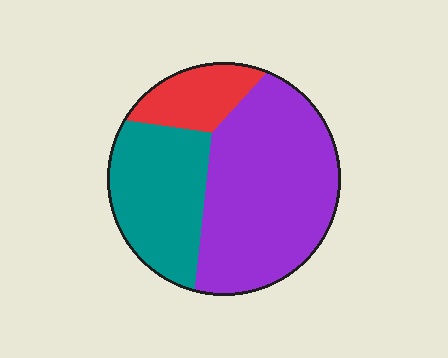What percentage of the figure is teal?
Teal takes up between a quarter and a half of the figure.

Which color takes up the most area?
Purple, at roughly 55%.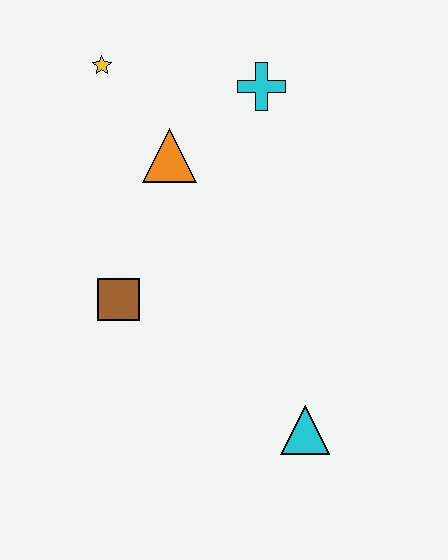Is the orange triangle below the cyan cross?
Yes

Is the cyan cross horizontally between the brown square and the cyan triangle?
Yes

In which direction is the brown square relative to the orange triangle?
The brown square is below the orange triangle.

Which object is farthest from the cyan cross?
The cyan triangle is farthest from the cyan cross.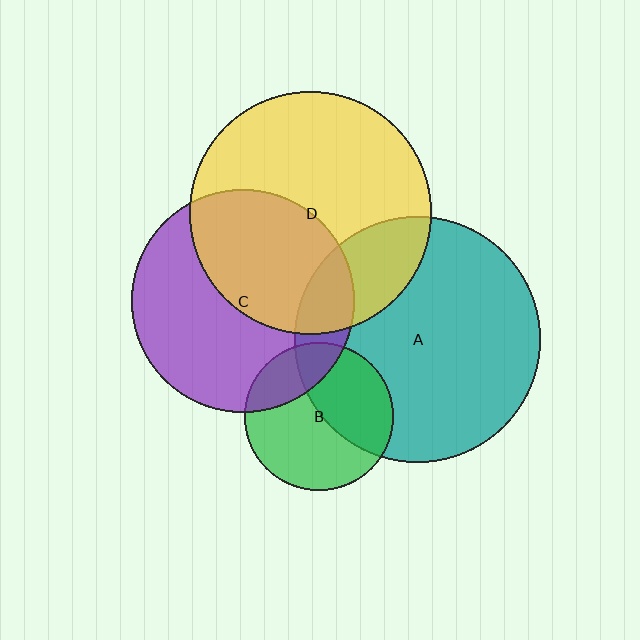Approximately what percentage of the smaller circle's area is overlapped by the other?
Approximately 45%.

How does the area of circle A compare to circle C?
Approximately 1.2 times.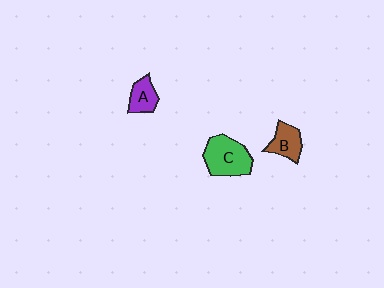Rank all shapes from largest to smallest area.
From largest to smallest: C (green), B (brown), A (purple).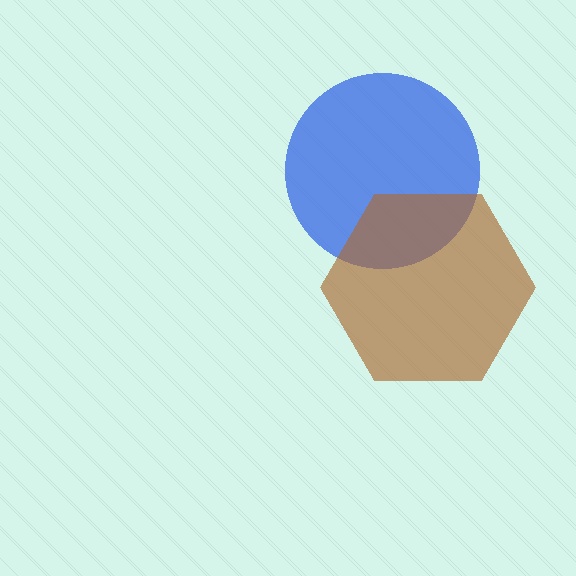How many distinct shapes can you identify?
There are 2 distinct shapes: a blue circle, a brown hexagon.